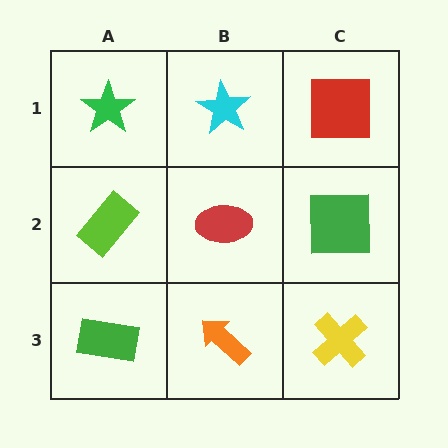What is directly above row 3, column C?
A green square.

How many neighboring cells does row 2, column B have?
4.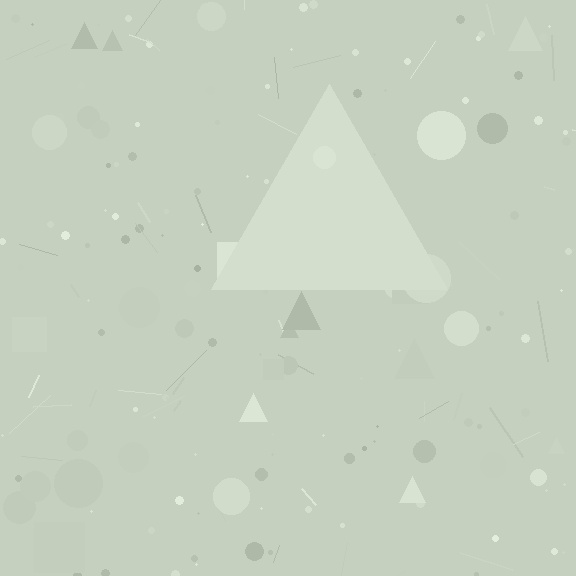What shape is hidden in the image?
A triangle is hidden in the image.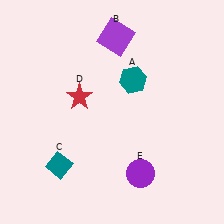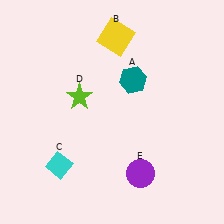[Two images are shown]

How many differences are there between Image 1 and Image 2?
There are 3 differences between the two images.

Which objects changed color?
B changed from purple to yellow. C changed from teal to cyan. D changed from red to lime.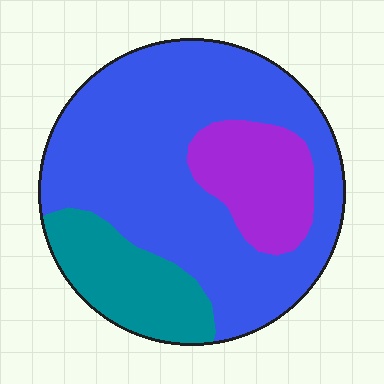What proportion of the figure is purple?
Purple covers about 15% of the figure.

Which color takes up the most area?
Blue, at roughly 65%.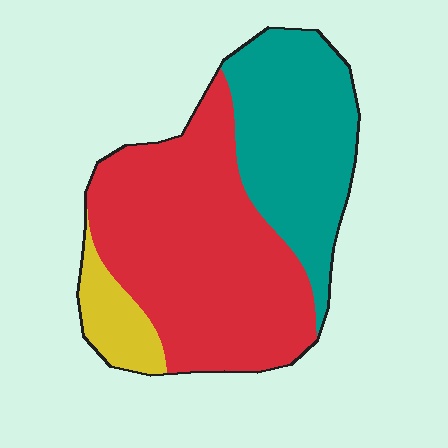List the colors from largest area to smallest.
From largest to smallest: red, teal, yellow.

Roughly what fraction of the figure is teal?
Teal takes up about one third (1/3) of the figure.